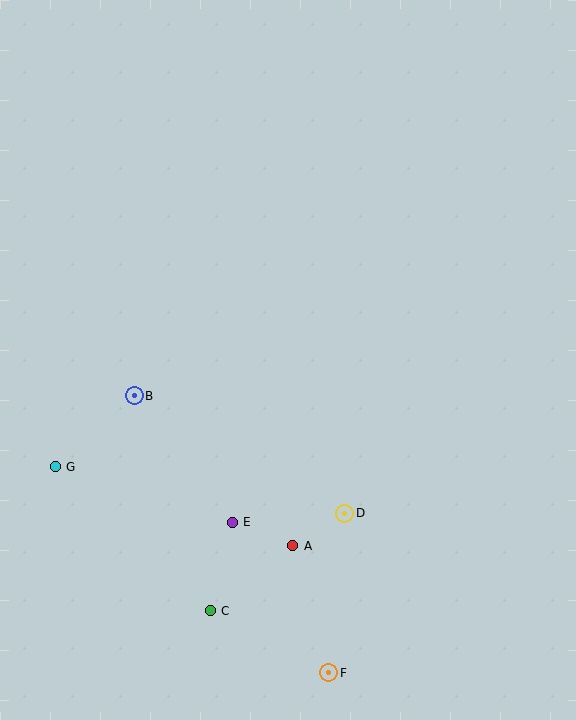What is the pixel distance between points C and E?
The distance between C and E is 91 pixels.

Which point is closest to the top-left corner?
Point B is closest to the top-left corner.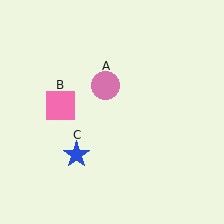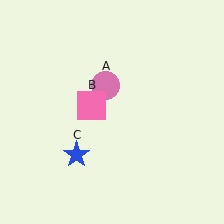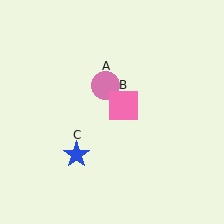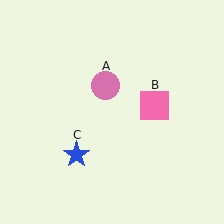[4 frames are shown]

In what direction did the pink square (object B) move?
The pink square (object B) moved right.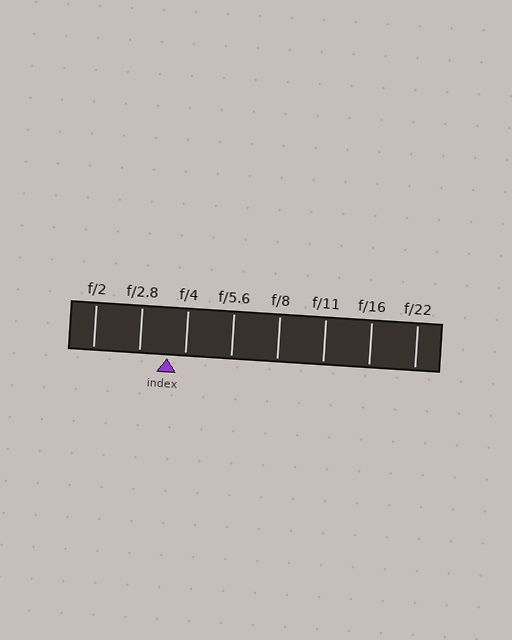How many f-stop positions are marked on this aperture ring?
There are 8 f-stop positions marked.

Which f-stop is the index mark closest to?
The index mark is closest to f/4.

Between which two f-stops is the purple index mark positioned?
The index mark is between f/2.8 and f/4.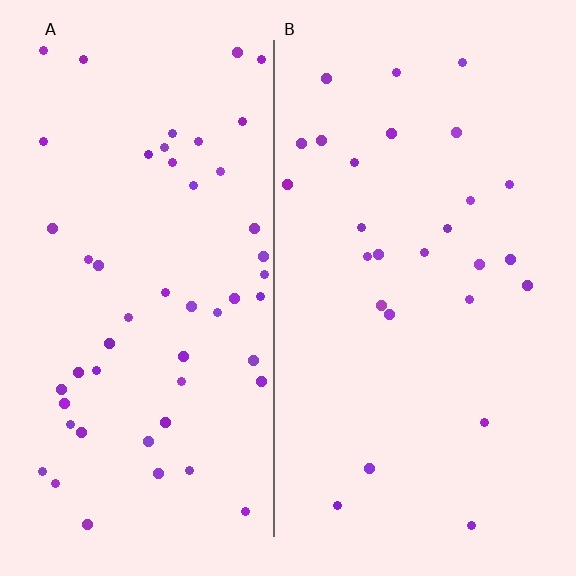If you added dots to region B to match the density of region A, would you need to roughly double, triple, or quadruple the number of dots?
Approximately double.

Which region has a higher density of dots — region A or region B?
A (the left).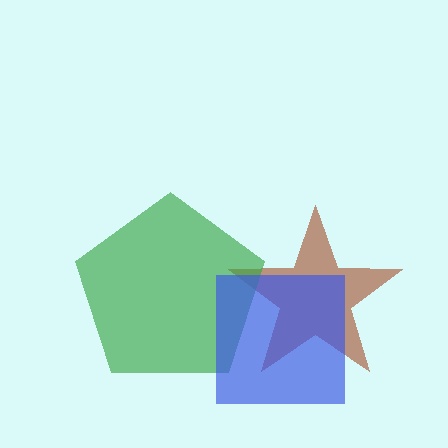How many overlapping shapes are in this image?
There are 3 overlapping shapes in the image.